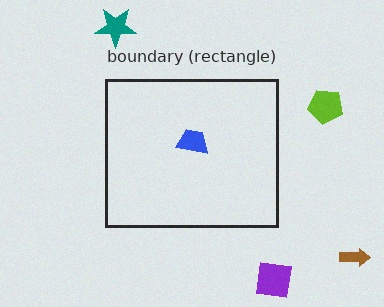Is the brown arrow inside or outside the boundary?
Outside.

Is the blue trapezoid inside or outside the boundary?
Inside.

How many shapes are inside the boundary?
1 inside, 4 outside.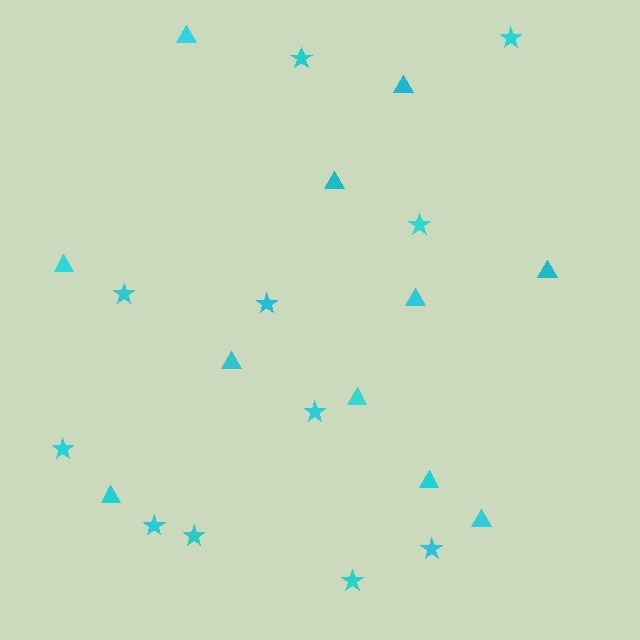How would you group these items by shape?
There are 2 groups: one group of triangles (11) and one group of stars (11).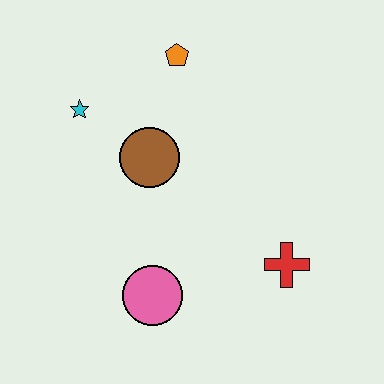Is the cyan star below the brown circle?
No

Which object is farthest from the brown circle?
The red cross is farthest from the brown circle.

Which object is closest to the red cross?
The pink circle is closest to the red cross.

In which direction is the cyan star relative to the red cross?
The cyan star is to the left of the red cross.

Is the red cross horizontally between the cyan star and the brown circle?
No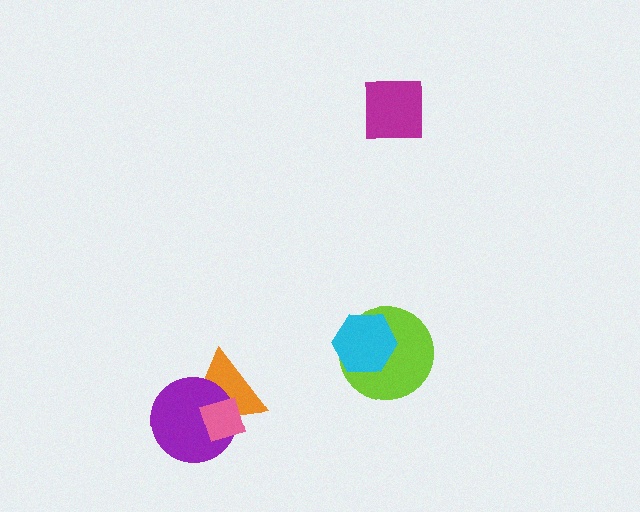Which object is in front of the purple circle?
The pink diamond is in front of the purple circle.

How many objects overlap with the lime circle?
1 object overlaps with the lime circle.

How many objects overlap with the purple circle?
2 objects overlap with the purple circle.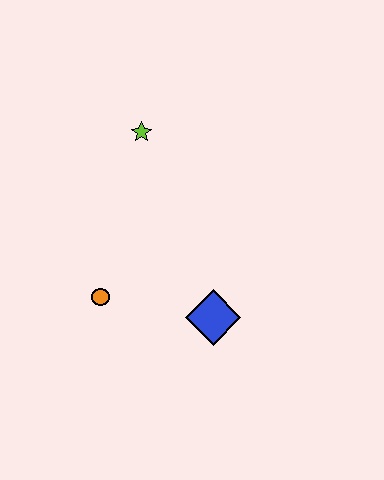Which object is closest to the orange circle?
The blue diamond is closest to the orange circle.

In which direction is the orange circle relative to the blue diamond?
The orange circle is to the left of the blue diamond.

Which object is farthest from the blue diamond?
The lime star is farthest from the blue diamond.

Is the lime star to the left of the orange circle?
No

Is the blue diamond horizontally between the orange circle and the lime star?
No